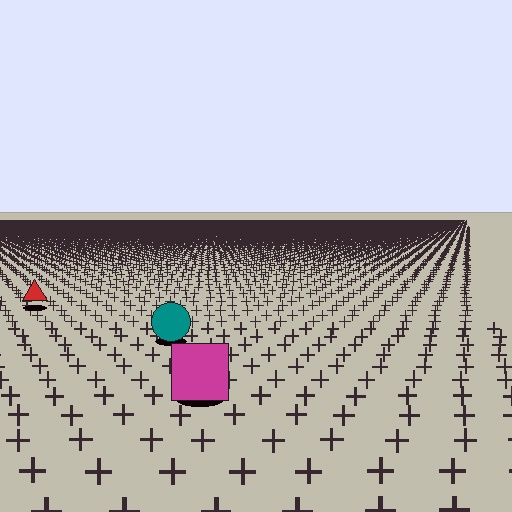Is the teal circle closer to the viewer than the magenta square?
No. The magenta square is closer — you can tell from the texture gradient: the ground texture is coarser near it.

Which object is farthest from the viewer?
The red triangle is farthest from the viewer. It appears smaller and the ground texture around it is denser.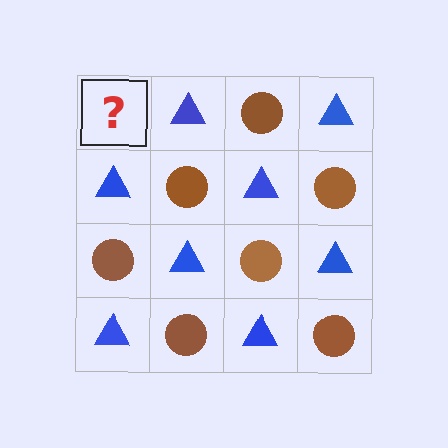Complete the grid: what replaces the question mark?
The question mark should be replaced with a brown circle.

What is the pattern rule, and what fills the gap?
The rule is that it alternates brown circle and blue triangle in a checkerboard pattern. The gap should be filled with a brown circle.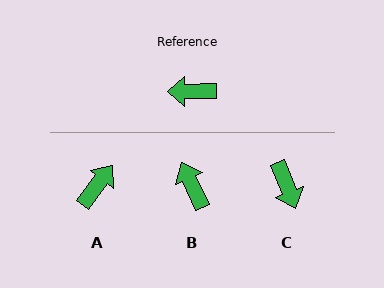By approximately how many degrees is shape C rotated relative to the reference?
Approximately 111 degrees counter-clockwise.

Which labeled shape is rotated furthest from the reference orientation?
A, about 128 degrees away.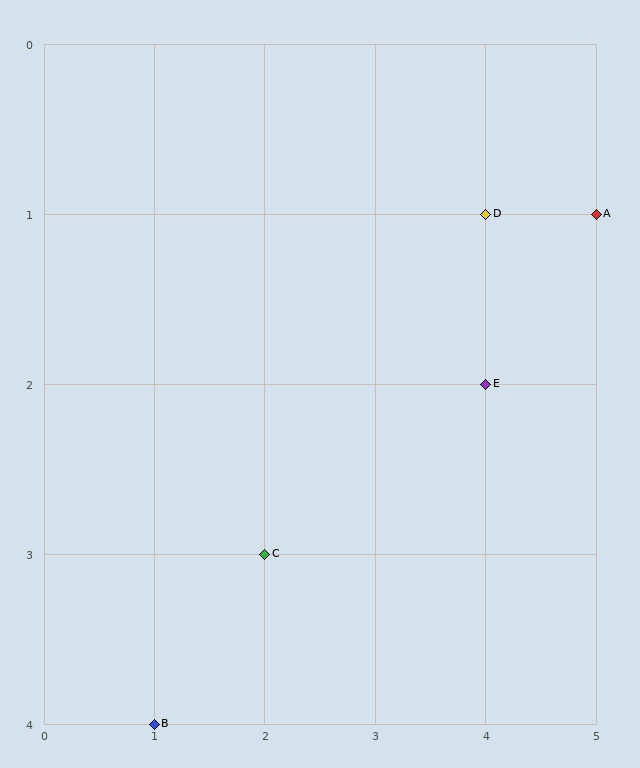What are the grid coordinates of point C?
Point C is at grid coordinates (2, 3).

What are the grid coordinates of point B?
Point B is at grid coordinates (1, 4).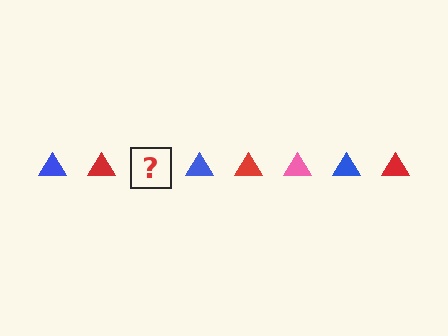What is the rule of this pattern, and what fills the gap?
The rule is that the pattern cycles through blue, red, pink triangles. The gap should be filled with a pink triangle.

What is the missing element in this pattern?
The missing element is a pink triangle.